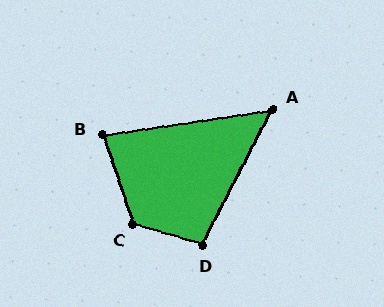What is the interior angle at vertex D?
Approximately 101 degrees (obtuse).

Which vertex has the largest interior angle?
C, at approximately 126 degrees.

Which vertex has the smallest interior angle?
A, at approximately 54 degrees.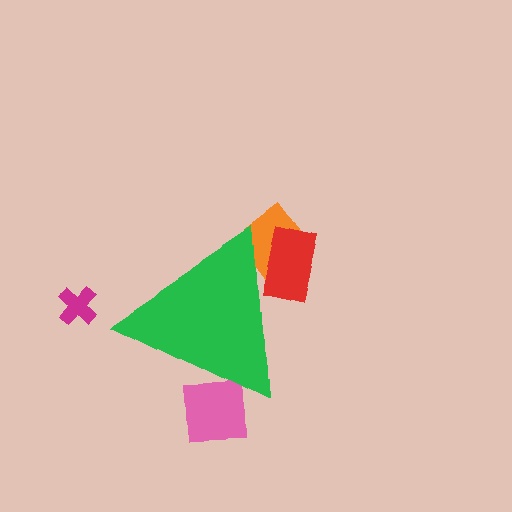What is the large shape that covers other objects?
A green triangle.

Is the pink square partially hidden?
Yes, the pink square is partially hidden behind the green triangle.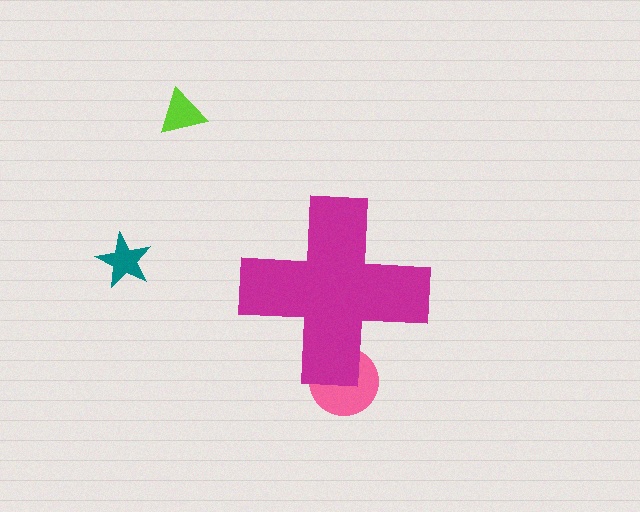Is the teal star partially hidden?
No, the teal star is fully visible.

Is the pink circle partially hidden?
Yes, the pink circle is partially hidden behind the magenta cross.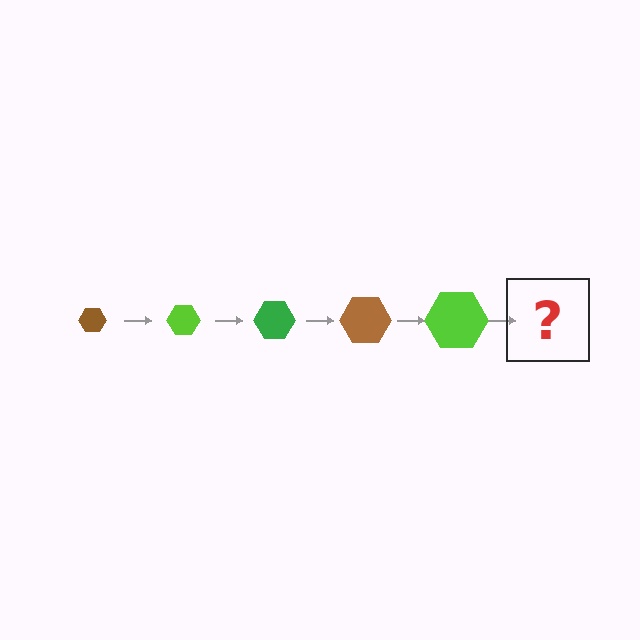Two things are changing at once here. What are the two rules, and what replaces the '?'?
The two rules are that the hexagon grows larger each step and the color cycles through brown, lime, and green. The '?' should be a green hexagon, larger than the previous one.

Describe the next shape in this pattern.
It should be a green hexagon, larger than the previous one.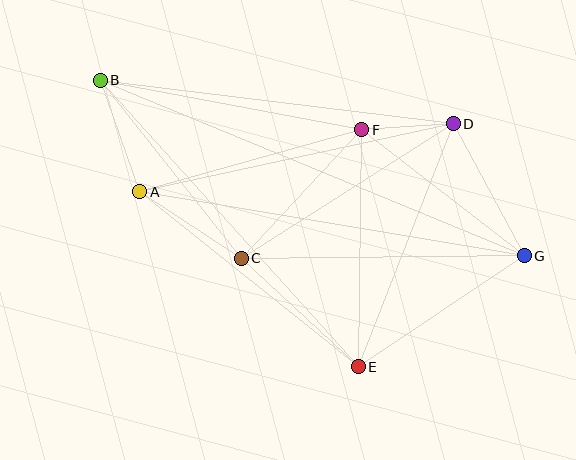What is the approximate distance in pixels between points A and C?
The distance between A and C is approximately 121 pixels.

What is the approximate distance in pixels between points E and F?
The distance between E and F is approximately 237 pixels.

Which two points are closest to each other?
Points D and F are closest to each other.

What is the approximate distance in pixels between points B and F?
The distance between B and F is approximately 266 pixels.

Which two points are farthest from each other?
Points B and G are farthest from each other.